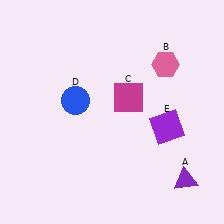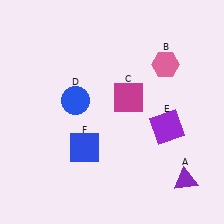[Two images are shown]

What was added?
A blue square (F) was added in Image 2.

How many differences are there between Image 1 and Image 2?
There is 1 difference between the two images.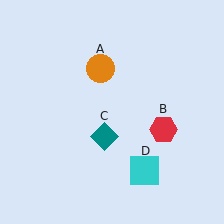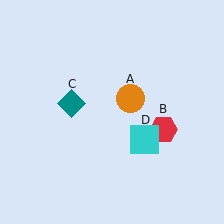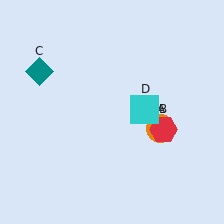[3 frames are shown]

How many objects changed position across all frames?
3 objects changed position: orange circle (object A), teal diamond (object C), cyan square (object D).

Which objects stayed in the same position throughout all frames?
Red hexagon (object B) remained stationary.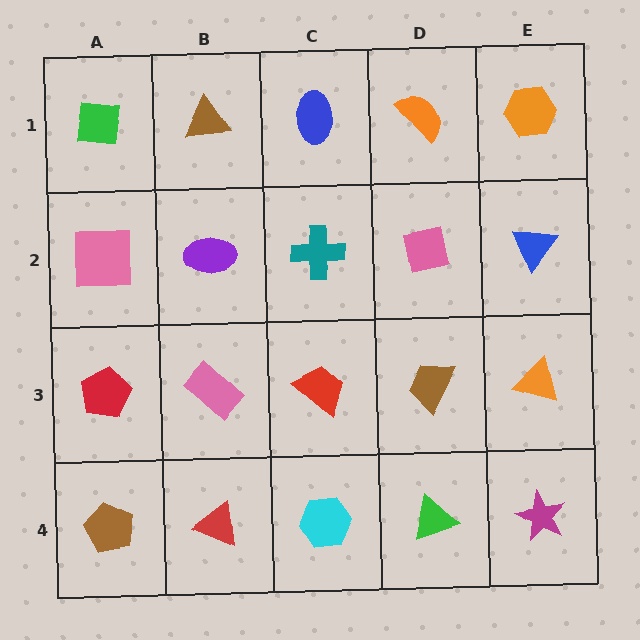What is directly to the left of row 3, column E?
A brown trapezoid.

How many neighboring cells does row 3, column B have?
4.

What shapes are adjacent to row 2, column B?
A brown triangle (row 1, column B), a pink rectangle (row 3, column B), a pink square (row 2, column A), a teal cross (row 2, column C).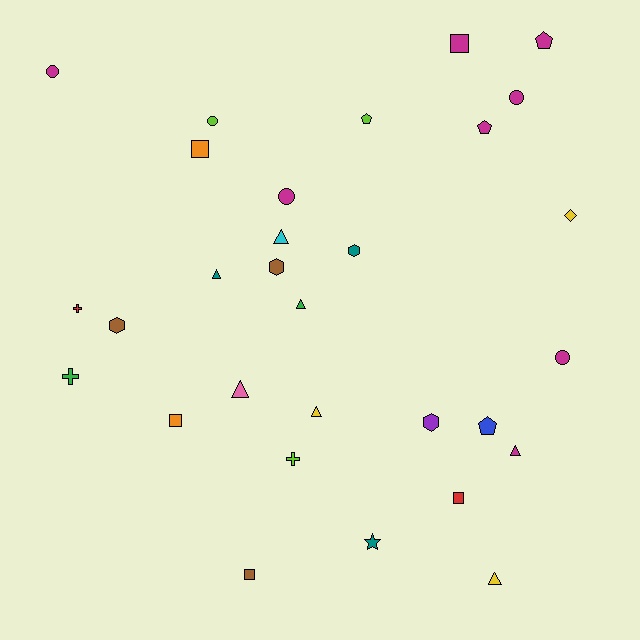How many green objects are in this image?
There are 2 green objects.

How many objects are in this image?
There are 30 objects.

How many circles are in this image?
There are 5 circles.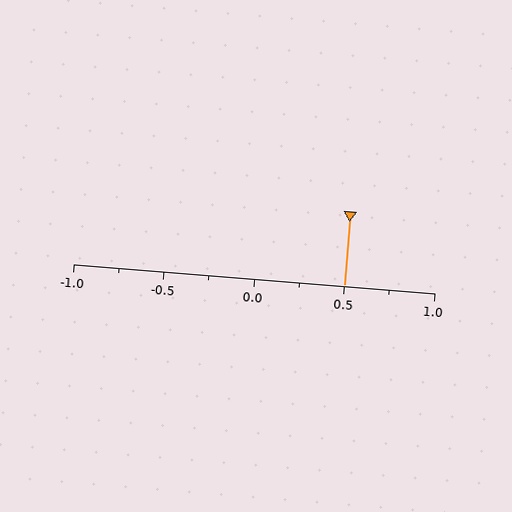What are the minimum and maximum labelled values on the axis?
The axis runs from -1.0 to 1.0.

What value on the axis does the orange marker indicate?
The marker indicates approximately 0.5.